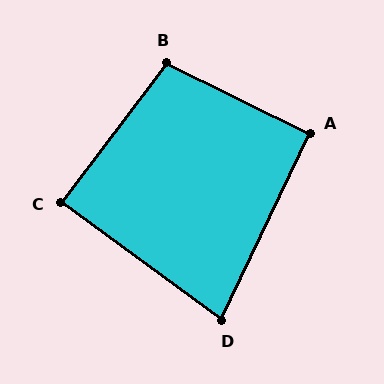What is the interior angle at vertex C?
Approximately 89 degrees (approximately right).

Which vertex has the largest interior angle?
B, at approximately 101 degrees.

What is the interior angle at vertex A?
Approximately 91 degrees (approximately right).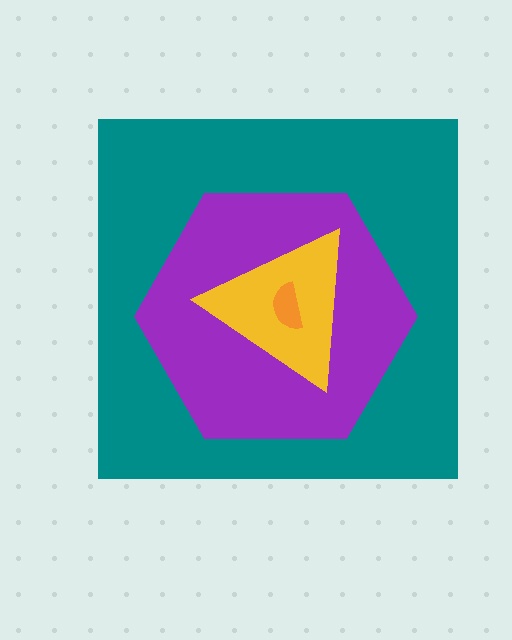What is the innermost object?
The orange semicircle.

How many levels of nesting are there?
4.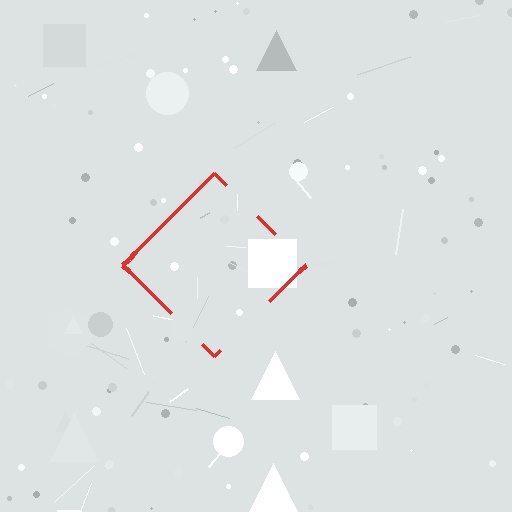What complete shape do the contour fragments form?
The contour fragments form a diamond.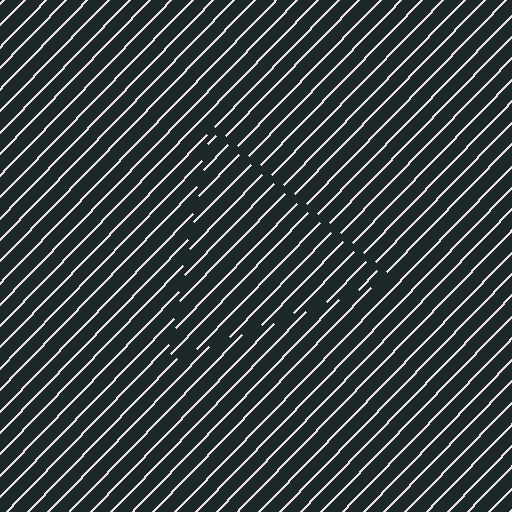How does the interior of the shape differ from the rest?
The interior of the shape contains the same grating, shifted by half a period — the contour is defined by the phase discontinuity where line-ends from the inner and outer gratings abut.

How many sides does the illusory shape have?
3 sides — the line-ends trace a triangle.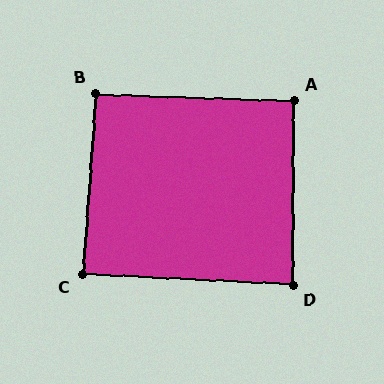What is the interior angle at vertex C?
Approximately 89 degrees (approximately right).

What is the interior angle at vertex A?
Approximately 91 degrees (approximately right).